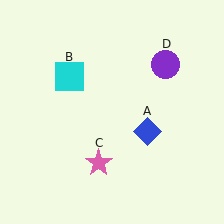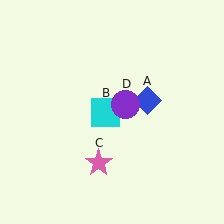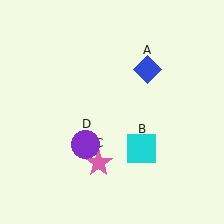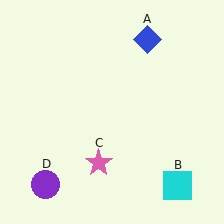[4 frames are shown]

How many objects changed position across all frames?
3 objects changed position: blue diamond (object A), cyan square (object B), purple circle (object D).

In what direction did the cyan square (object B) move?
The cyan square (object B) moved down and to the right.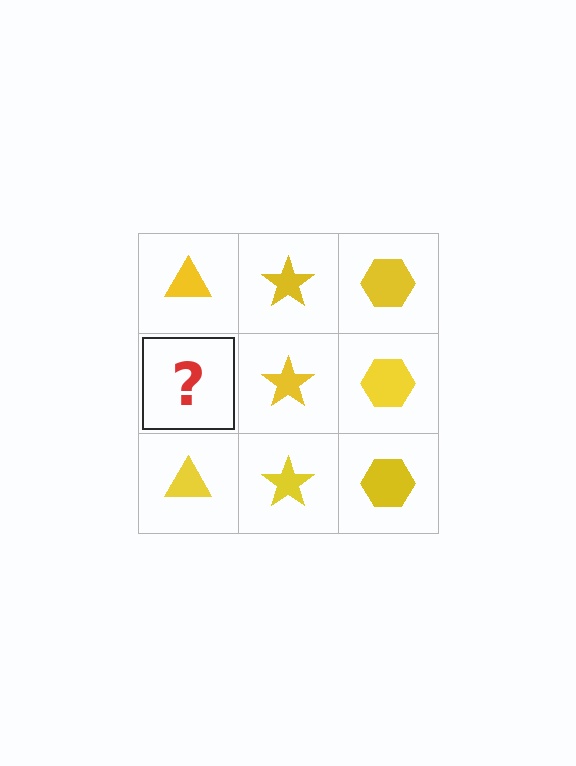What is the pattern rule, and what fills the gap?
The rule is that each column has a consistent shape. The gap should be filled with a yellow triangle.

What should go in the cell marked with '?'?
The missing cell should contain a yellow triangle.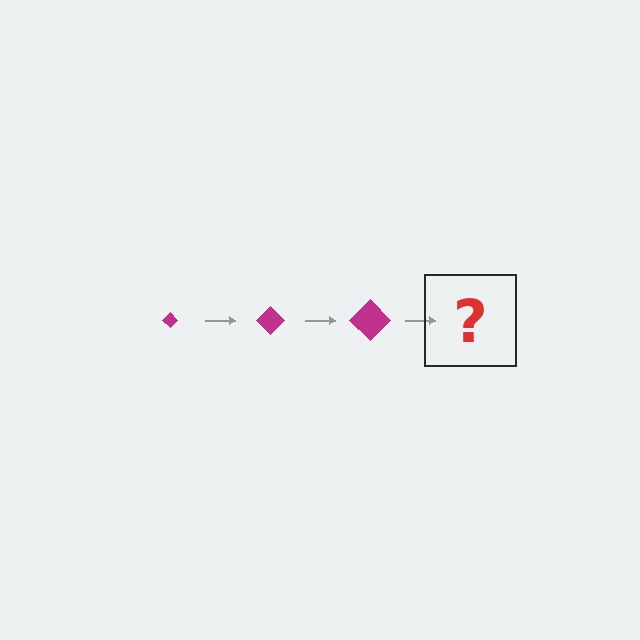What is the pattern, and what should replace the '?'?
The pattern is that the diamond gets progressively larger each step. The '?' should be a magenta diamond, larger than the previous one.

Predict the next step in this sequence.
The next step is a magenta diamond, larger than the previous one.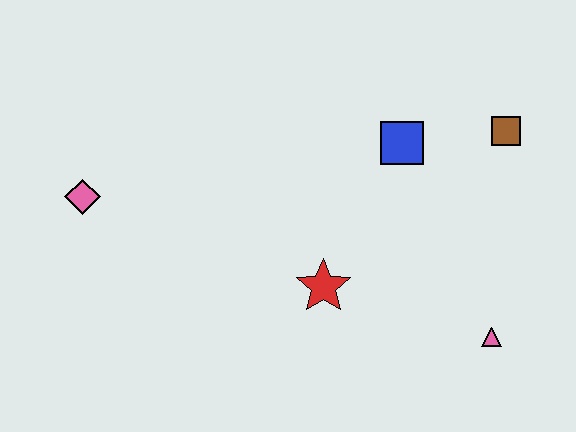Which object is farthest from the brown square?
The pink diamond is farthest from the brown square.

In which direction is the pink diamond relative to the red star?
The pink diamond is to the left of the red star.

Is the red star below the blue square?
Yes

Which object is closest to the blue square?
The brown square is closest to the blue square.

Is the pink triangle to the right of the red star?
Yes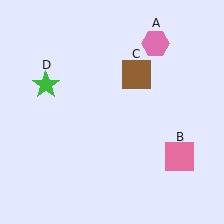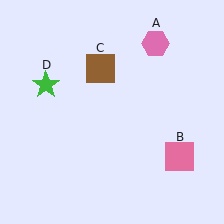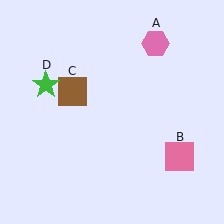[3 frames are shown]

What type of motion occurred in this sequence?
The brown square (object C) rotated counterclockwise around the center of the scene.